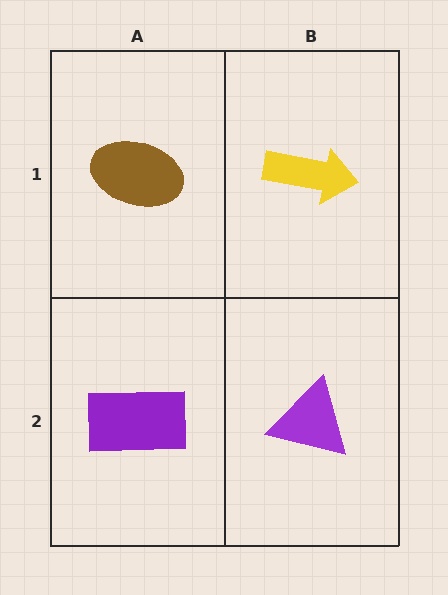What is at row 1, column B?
A yellow arrow.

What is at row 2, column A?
A purple rectangle.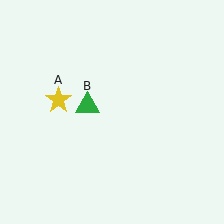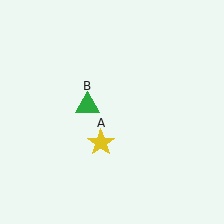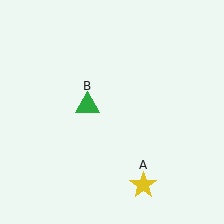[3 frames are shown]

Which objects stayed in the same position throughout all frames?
Green triangle (object B) remained stationary.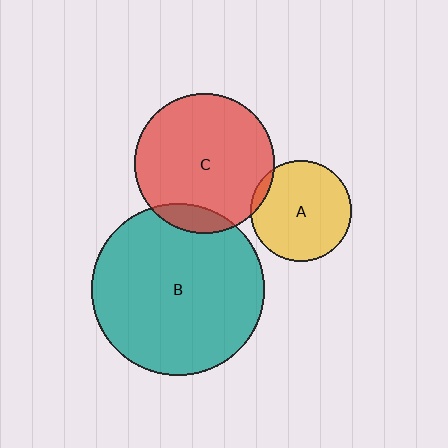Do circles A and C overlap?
Yes.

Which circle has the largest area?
Circle B (teal).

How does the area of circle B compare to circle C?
Approximately 1.5 times.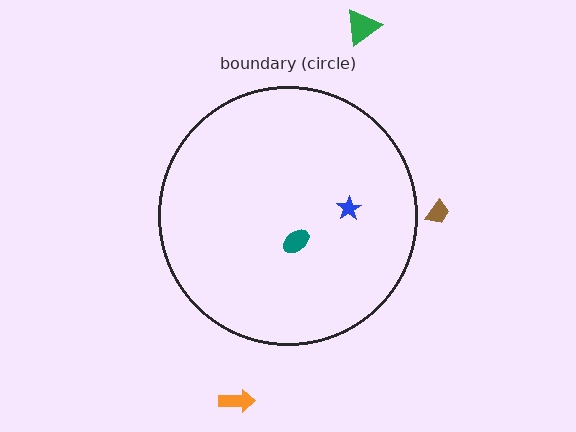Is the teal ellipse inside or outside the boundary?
Inside.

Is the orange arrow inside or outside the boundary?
Outside.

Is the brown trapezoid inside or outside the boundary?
Outside.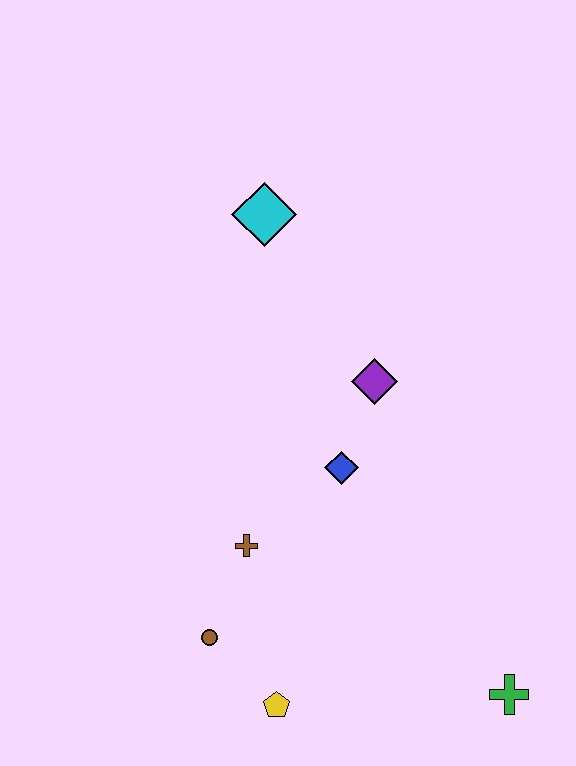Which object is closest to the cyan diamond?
The purple diamond is closest to the cyan diamond.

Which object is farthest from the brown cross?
The cyan diamond is farthest from the brown cross.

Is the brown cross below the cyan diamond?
Yes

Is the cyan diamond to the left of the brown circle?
No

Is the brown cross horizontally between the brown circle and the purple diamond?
Yes